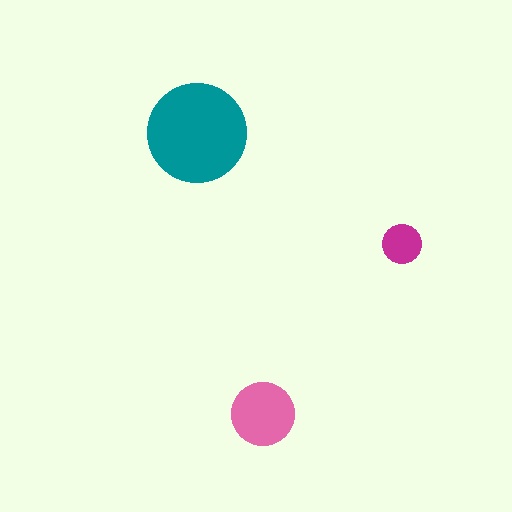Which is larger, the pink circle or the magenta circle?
The pink one.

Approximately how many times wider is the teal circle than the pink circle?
About 1.5 times wider.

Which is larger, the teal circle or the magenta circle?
The teal one.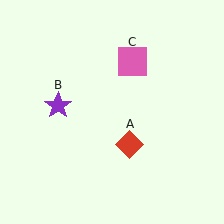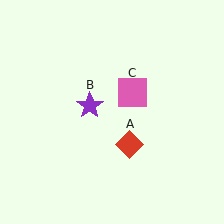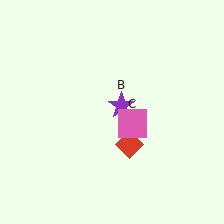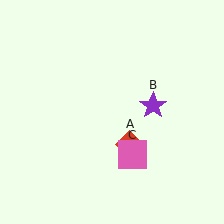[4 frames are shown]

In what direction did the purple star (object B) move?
The purple star (object B) moved right.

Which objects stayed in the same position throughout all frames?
Red diamond (object A) remained stationary.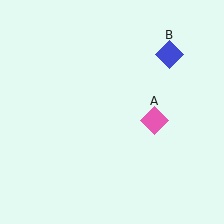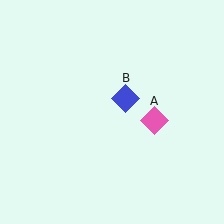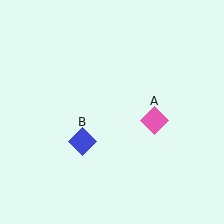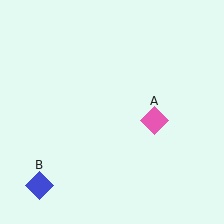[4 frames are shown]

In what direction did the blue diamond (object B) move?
The blue diamond (object B) moved down and to the left.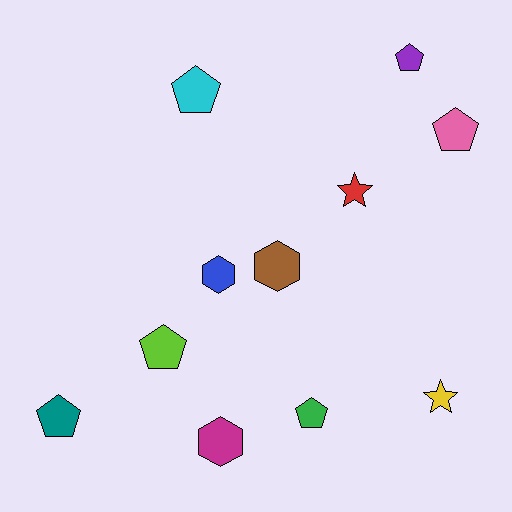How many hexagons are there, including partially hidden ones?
There are 3 hexagons.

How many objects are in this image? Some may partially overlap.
There are 11 objects.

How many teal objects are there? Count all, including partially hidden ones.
There is 1 teal object.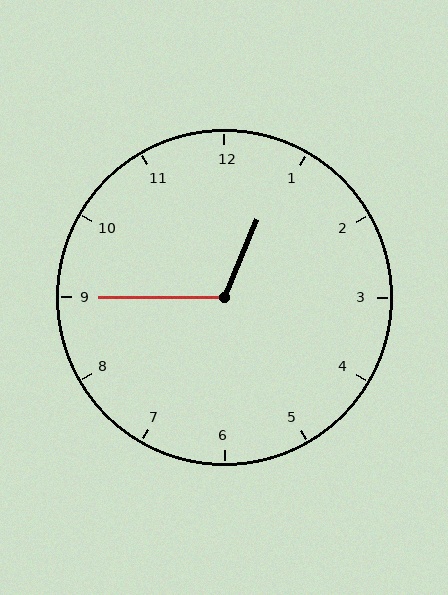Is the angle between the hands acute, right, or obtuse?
It is obtuse.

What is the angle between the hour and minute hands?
Approximately 112 degrees.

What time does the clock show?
12:45.